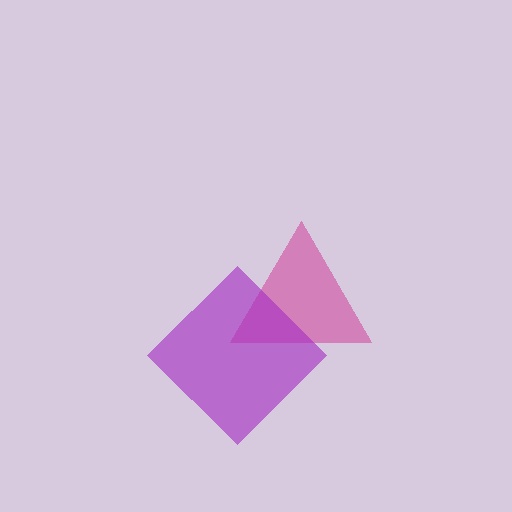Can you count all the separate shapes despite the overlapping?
Yes, there are 2 separate shapes.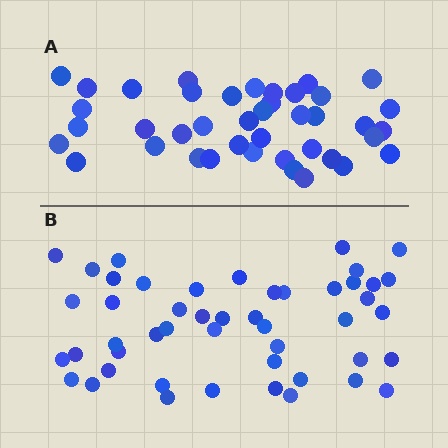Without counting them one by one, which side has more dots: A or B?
Region B (the bottom region) has more dots.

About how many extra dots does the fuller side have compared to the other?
Region B has roughly 8 or so more dots than region A.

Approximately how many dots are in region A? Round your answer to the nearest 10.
About 40 dots. (The exact count is 41, which rounds to 40.)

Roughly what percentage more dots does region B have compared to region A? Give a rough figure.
About 15% more.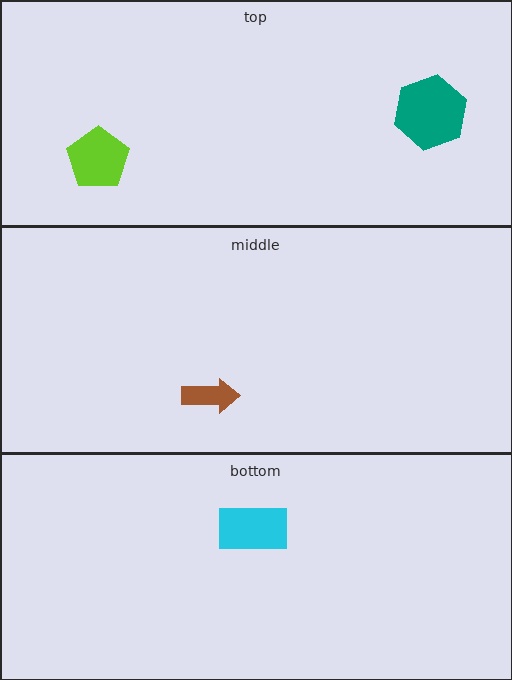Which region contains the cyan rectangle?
The bottom region.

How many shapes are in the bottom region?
1.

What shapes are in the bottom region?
The cyan rectangle.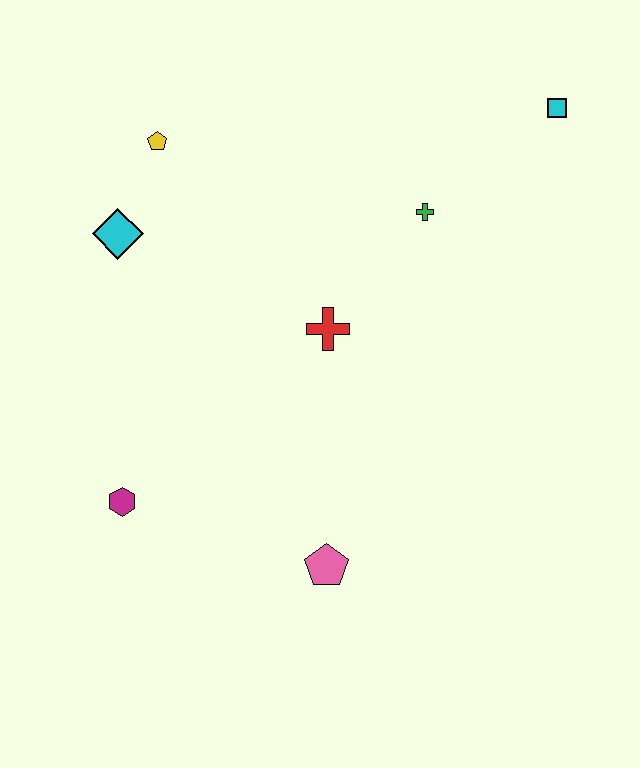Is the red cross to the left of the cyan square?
Yes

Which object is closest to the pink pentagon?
The magenta hexagon is closest to the pink pentagon.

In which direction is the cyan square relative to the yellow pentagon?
The cyan square is to the right of the yellow pentagon.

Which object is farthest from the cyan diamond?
The cyan square is farthest from the cyan diamond.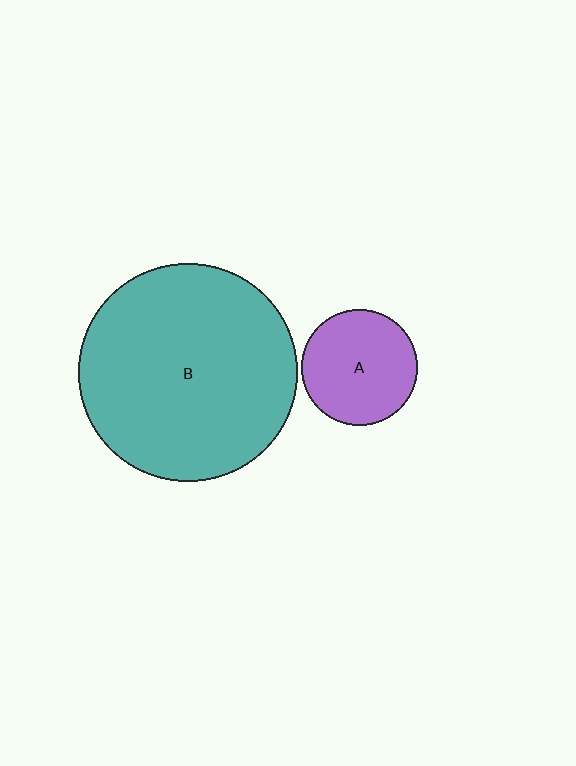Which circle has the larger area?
Circle B (teal).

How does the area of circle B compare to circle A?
Approximately 3.5 times.